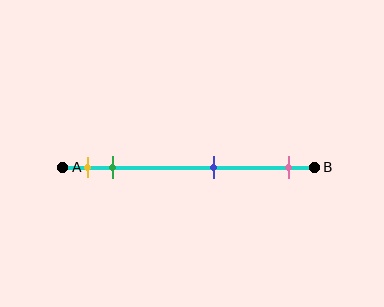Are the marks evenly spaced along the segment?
No, the marks are not evenly spaced.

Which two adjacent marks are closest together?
The yellow and green marks are the closest adjacent pair.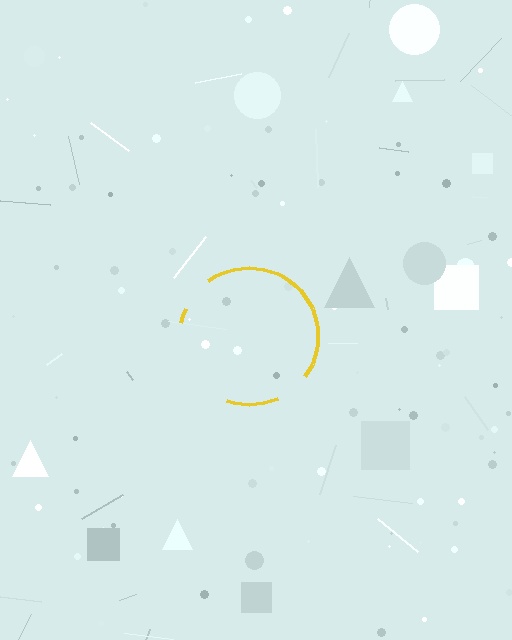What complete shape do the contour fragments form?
The contour fragments form a circle.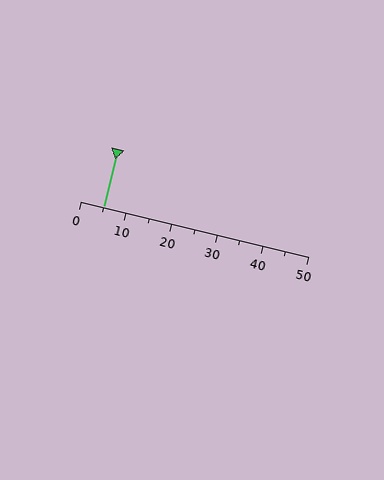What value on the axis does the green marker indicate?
The marker indicates approximately 5.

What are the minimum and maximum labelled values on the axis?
The axis runs from 0 to 50.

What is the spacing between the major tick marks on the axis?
The major ticks are spaced 10 apart.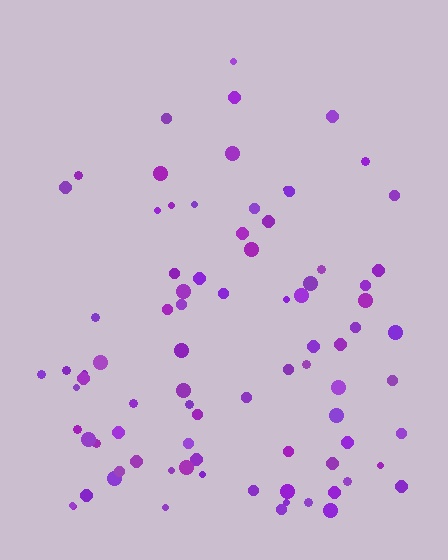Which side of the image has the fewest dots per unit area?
The top.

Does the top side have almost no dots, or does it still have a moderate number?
Still a moderate number, just noticeably fewer than the bottom.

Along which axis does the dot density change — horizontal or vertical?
Vertical.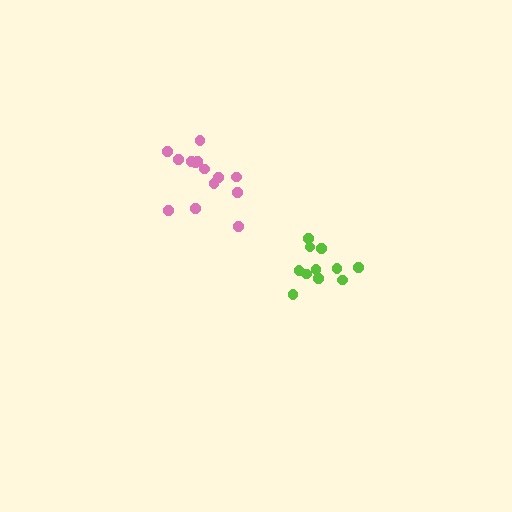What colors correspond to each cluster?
The clusters are colored: pink, lime.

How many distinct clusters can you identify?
There are 2 distinct clusters.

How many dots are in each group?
Group 1: 14 dots, Group 2: 11 dots (25 total).